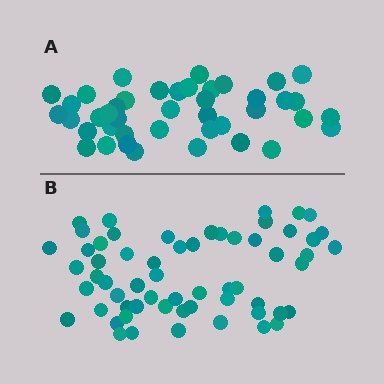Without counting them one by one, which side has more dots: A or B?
Region B (the bottom region) has more dots.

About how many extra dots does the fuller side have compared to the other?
Region B has approximately 20 more dots than region A.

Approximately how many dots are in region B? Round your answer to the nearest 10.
About 60 dots.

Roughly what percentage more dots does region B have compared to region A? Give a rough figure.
About 45% more.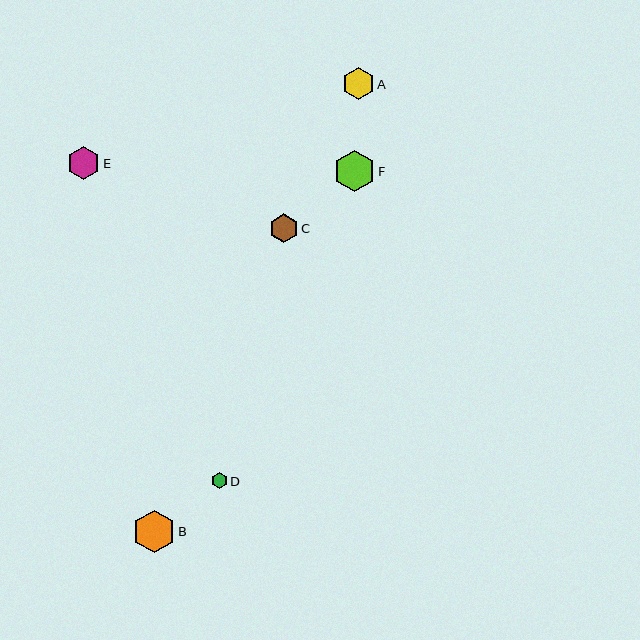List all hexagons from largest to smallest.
From largest to smallest: B, F, E, A, C, D.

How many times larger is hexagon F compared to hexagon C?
Hexagon F is approximately 1.4 times the size of hexagon C.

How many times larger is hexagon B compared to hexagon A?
Hexagon B is approximately 1.3 times the size of hexagon A.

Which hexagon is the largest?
Hexagon B is the largest with a size of approximately 42 pixels.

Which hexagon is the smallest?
Hexagon D is the smallest with a size of approximately 16 pixels.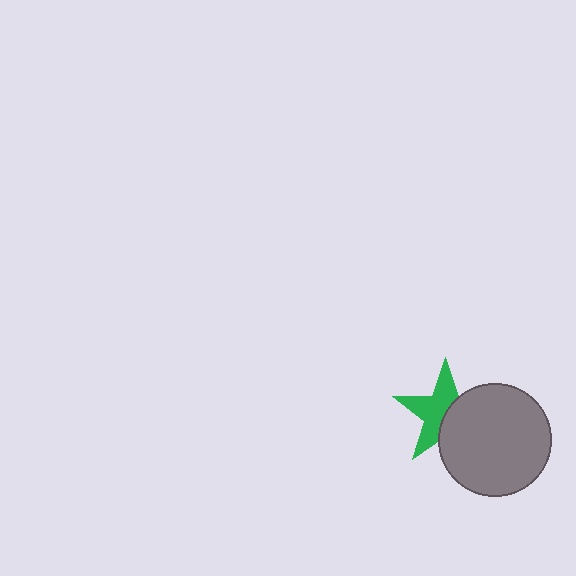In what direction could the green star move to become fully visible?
The green star could move toward the upper-left. That would shift it out from behind the gray circle entirely.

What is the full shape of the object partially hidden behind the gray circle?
The partially hidden object is a green star.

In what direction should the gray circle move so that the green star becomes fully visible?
The gray circle should move toward the lower-right. That is the shortest direction to clear the overlap and leave the green star fully visible.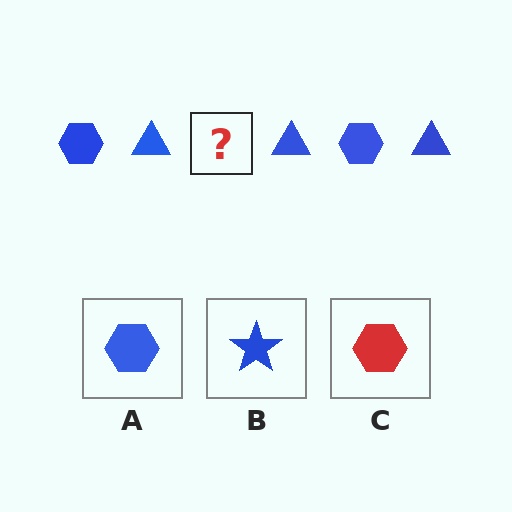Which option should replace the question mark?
Option A.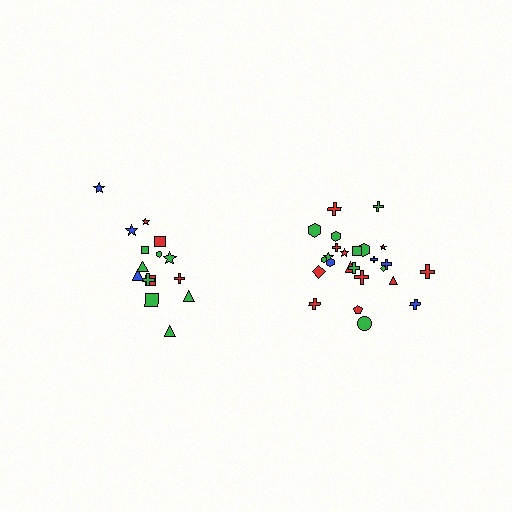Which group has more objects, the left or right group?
The right group.